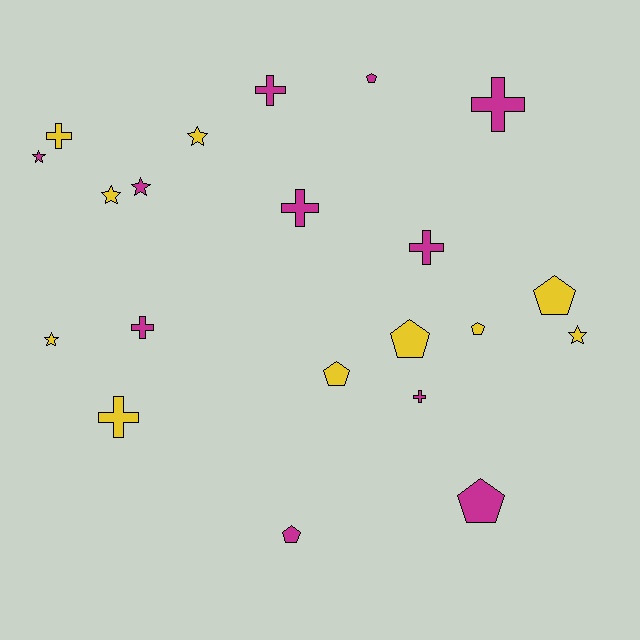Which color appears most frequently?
Magenta, with 11 objects.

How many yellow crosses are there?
There are 2 yellow crosses.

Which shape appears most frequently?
Cross, with 8 objects.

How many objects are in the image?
There are 21 objects.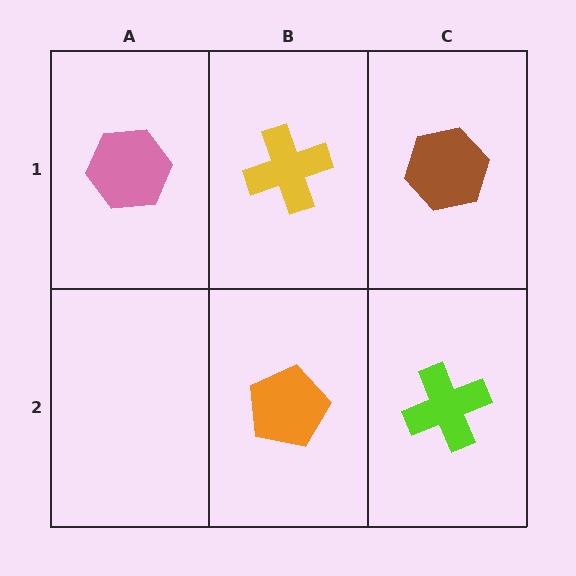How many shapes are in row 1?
3 shapes.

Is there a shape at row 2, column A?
No, that cell is empty.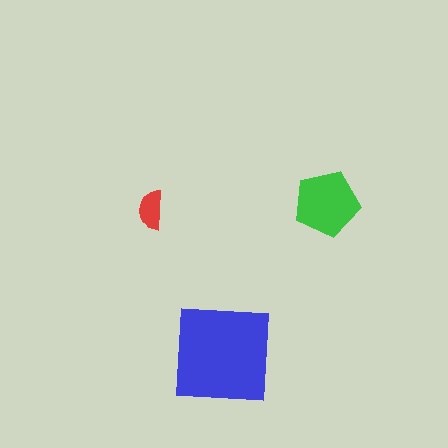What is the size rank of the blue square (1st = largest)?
1st.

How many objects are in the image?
There are 3 objects in the image.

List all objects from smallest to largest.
The red semicircle, the green pentagon, the blue square.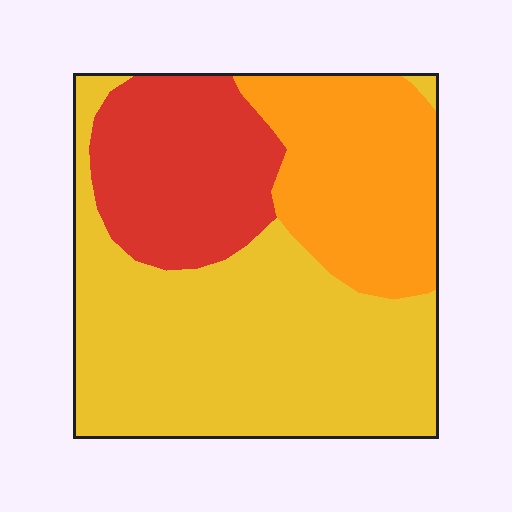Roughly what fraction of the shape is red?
Red takes up about one quarter (1/4) of the shape.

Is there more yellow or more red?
Yellow.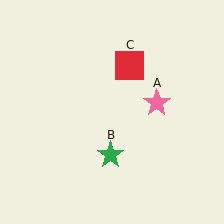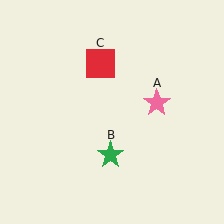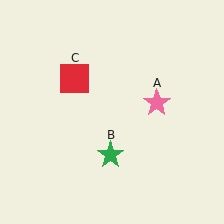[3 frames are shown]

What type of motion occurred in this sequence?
The red square (object C) rotated counterclockwise around the center of the scene.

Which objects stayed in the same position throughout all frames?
Pink star (object A) and green star (object B) remained stationary.